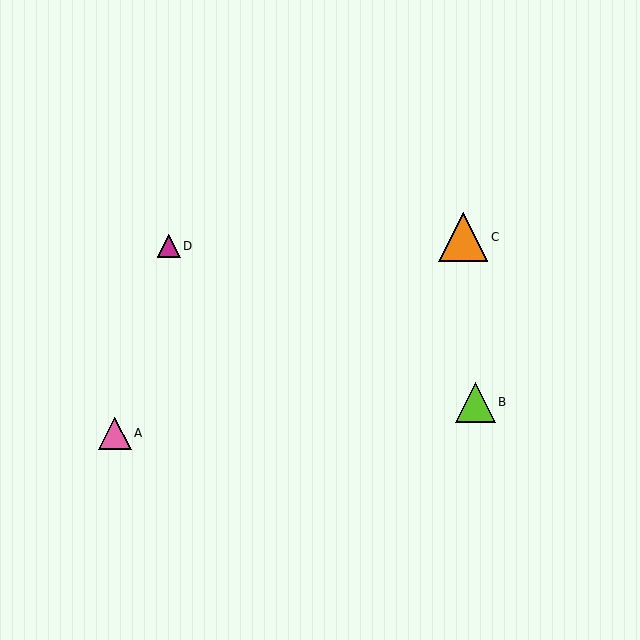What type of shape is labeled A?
Shape A is a pink triangle.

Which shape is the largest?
The orange triangle (labeled C) is the largest.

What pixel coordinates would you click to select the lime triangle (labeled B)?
Click at (475, 402) to select the lime triangle B.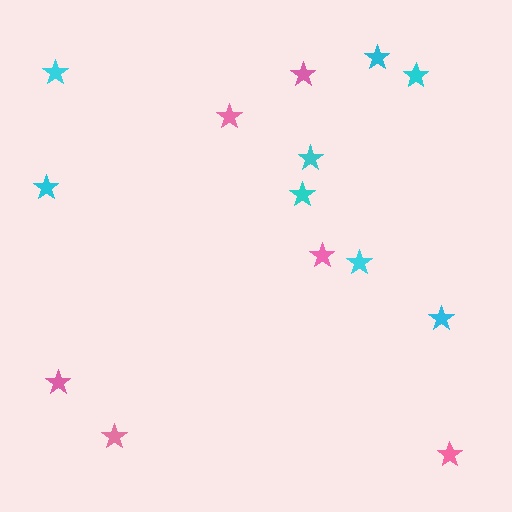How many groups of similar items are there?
There are 2 groups: one group of cyan stars (8) and one group of pink stars (6).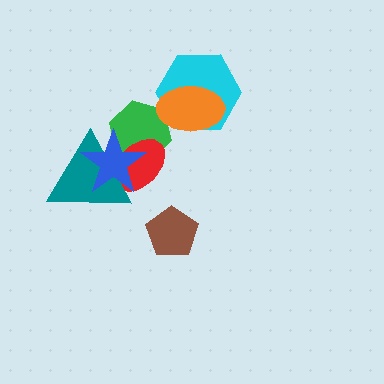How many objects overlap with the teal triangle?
3 objects overlap with the teal triangle.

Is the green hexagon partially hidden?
Yes, it is partially covered by another shape.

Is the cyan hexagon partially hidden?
Yes, it is partially covered by another shape.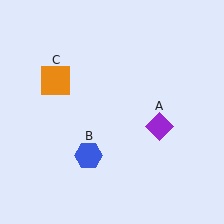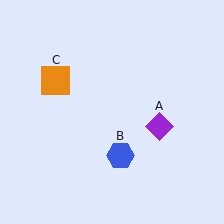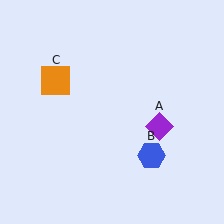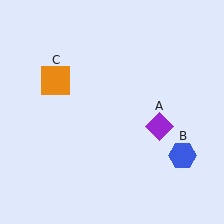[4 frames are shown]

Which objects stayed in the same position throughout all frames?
Purple diamond (object A) and orange square (object C) remained stationary.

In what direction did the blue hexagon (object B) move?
The blue hexagon (object B) moved right.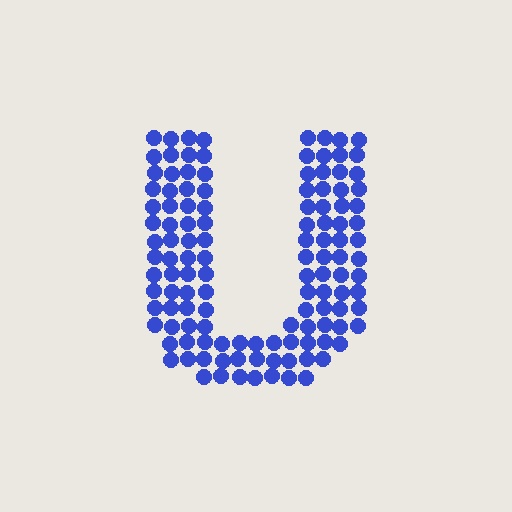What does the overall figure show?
The overall figure shows the letter U.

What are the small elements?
The small elements are circles.